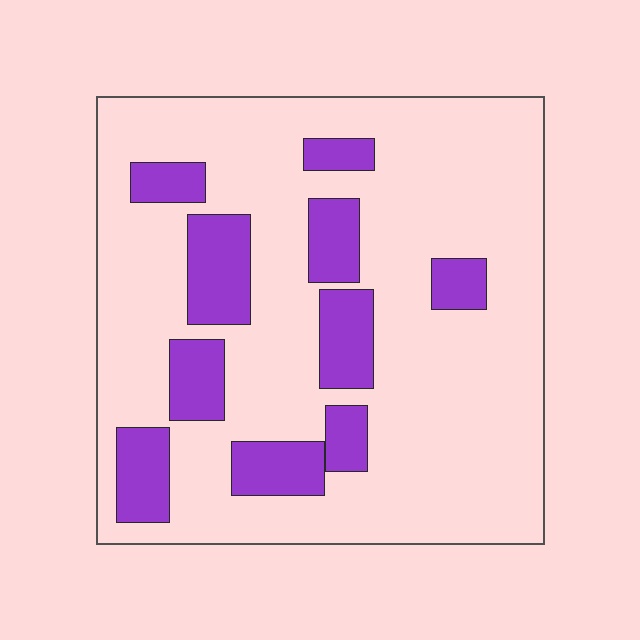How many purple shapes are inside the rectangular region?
10.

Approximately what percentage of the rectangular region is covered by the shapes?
Approximately 20%.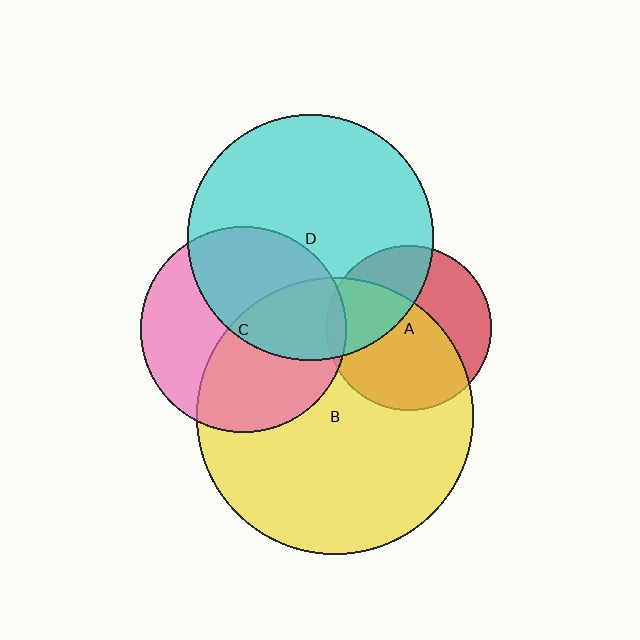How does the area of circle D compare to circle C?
Approximately 1.4 times.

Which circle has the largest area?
Circle B (yellow).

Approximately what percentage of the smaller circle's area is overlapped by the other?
Approximately 20%.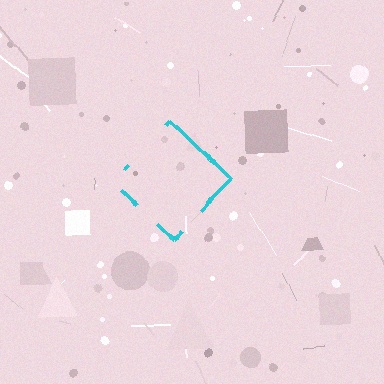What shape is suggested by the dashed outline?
The dashed outline suggests a diamond.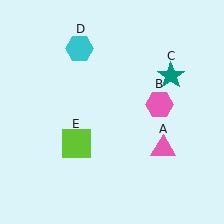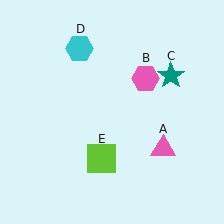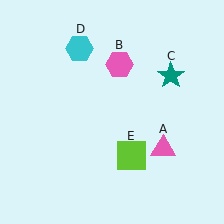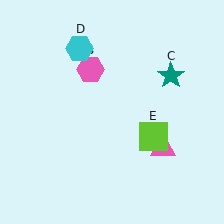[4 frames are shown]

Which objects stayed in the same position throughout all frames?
Pink triangle (object A) and teal star (object C) and cyan hexagon (object D) remained stationary.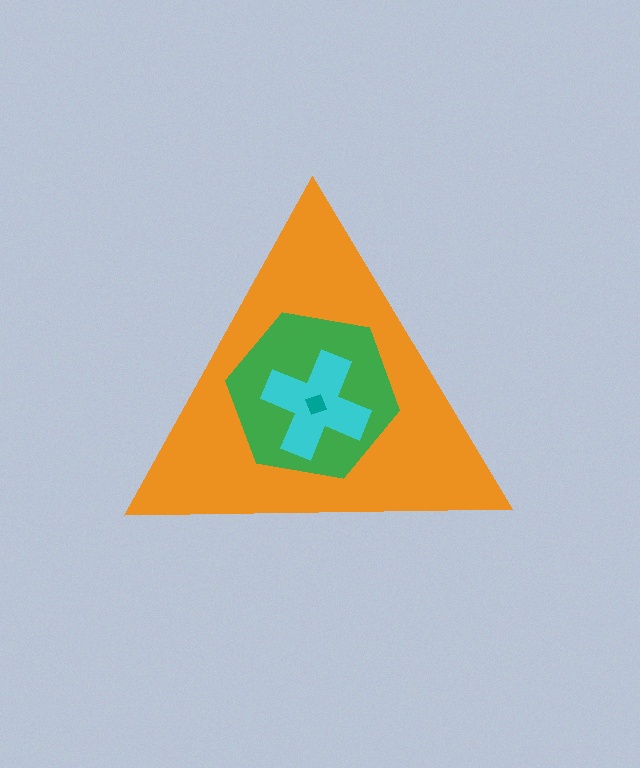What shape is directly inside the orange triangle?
The green hexagon.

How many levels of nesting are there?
4.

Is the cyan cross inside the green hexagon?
Yes.